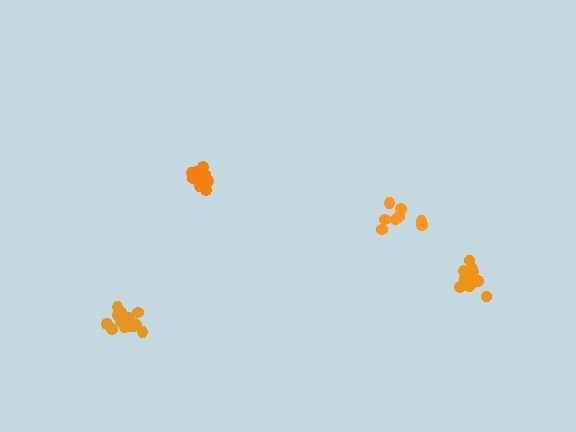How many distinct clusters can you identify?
There are 4 distinct clusters.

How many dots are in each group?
Group 1: 15 dots, Group 2: 9 dots, Group 3: 10 dots, Group 4: 14 dots (48 total).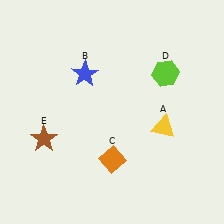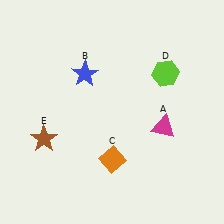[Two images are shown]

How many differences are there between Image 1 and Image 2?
There is 1 difference between the two images.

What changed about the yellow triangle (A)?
In Image 1, A is yellow. In Image 2, it changed to magenta.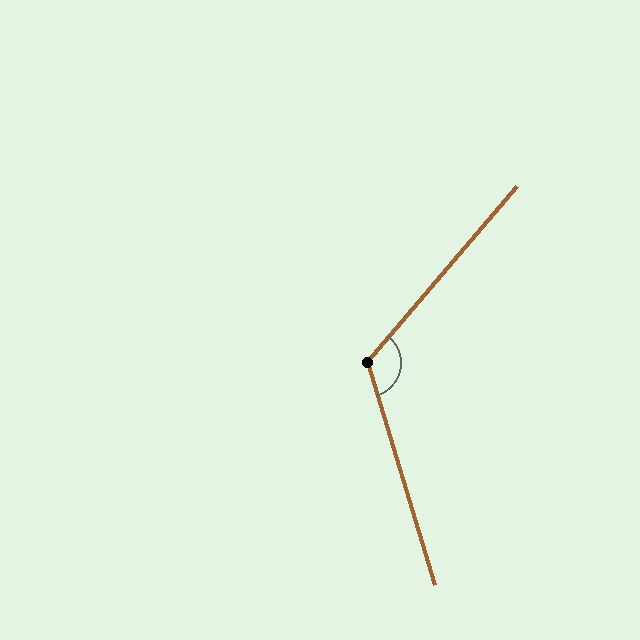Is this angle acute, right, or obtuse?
It is obtuse.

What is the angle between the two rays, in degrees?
Approximately 123 degrees.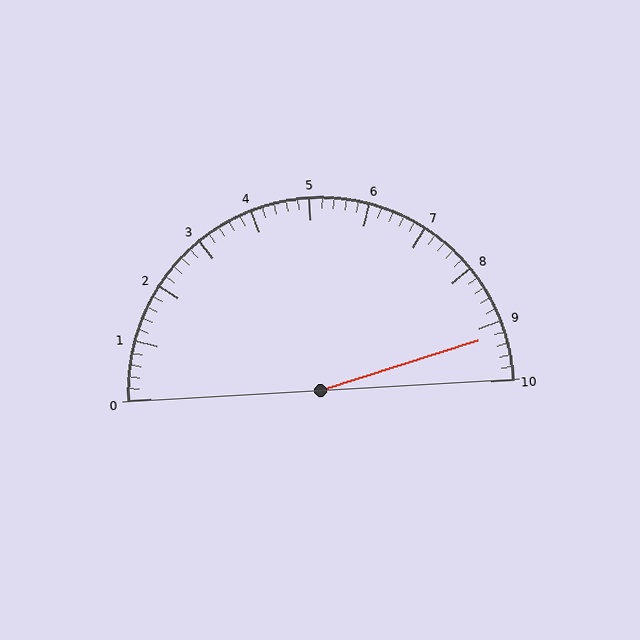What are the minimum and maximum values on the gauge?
The gauge ranges from 0 to 10.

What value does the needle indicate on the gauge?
The needle indicates approximately 9.2.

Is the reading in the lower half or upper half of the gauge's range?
The reading is in the upper half of the range (0 to 10).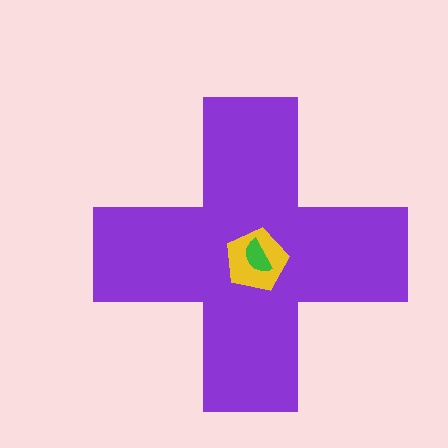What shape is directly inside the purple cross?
The yellow pentagon.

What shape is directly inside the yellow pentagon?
The green semicircle.